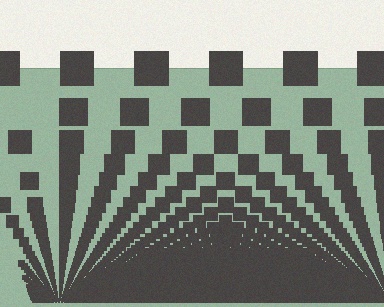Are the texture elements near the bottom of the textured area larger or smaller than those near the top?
Smaller. The gradient is inverted — elements near the bottom are smaller and denser.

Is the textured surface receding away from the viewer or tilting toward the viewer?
The surface appears to tilt toward the viewer. Texture elements get larger and sparser toward the top.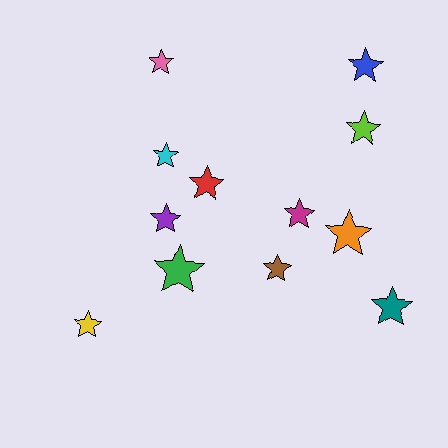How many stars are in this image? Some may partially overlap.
There are 12 stars.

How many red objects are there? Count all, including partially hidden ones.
There is 1 red object.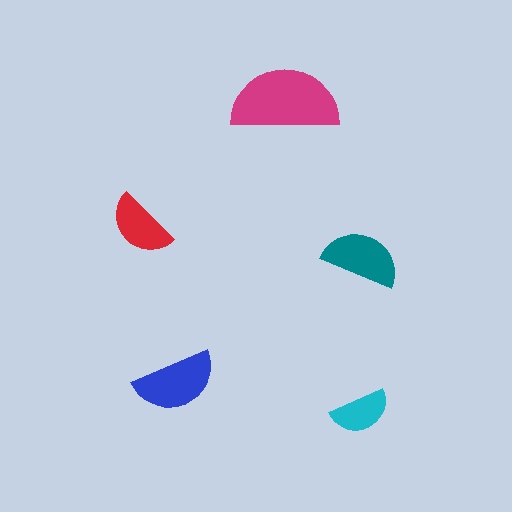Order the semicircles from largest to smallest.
the magenta one, the blue one, the teal one, the red one, the cyan one.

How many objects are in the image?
There are 5 objects in the image.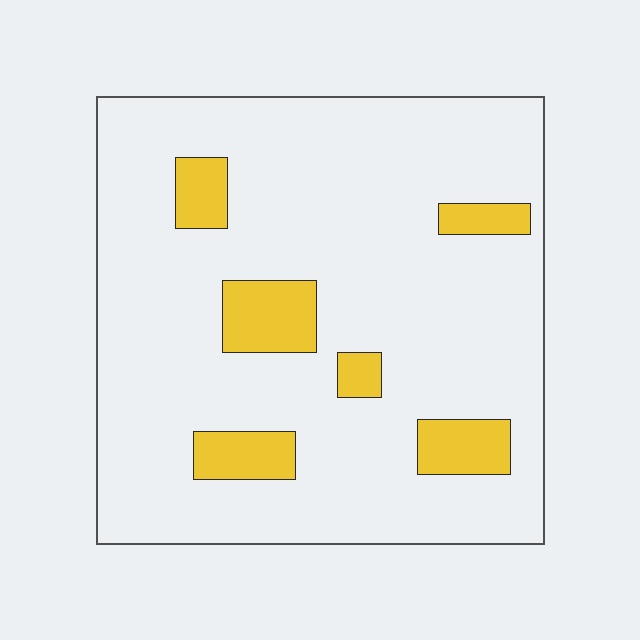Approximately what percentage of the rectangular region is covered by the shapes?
Approximately 15%.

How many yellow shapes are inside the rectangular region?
6.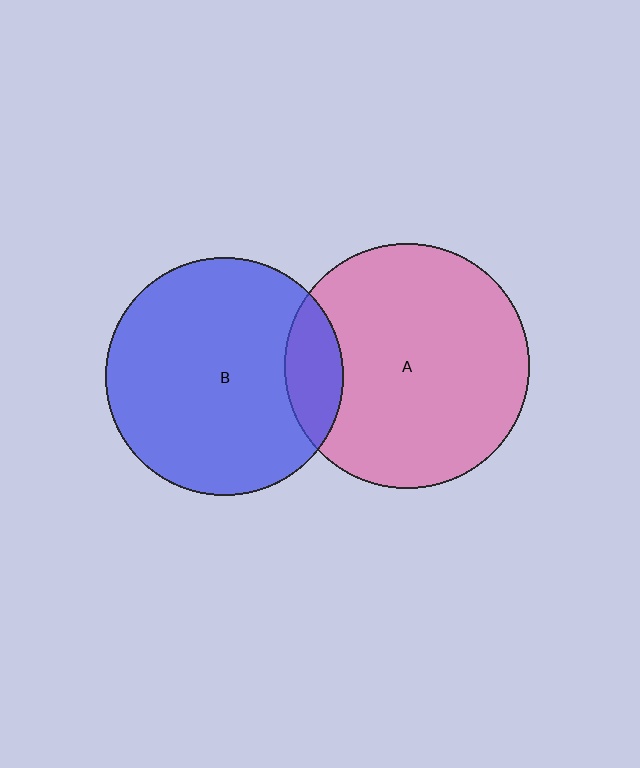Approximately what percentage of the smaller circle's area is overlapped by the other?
Approximately 15%.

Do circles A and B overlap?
Yes.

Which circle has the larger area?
Circle A (pink).